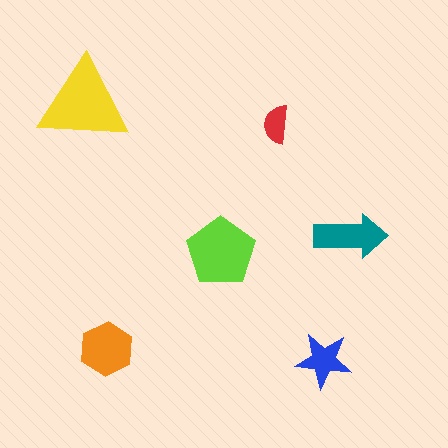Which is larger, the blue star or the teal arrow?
The teal arrow.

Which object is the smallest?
The red semicircle.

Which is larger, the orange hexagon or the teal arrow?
The orange hexagon.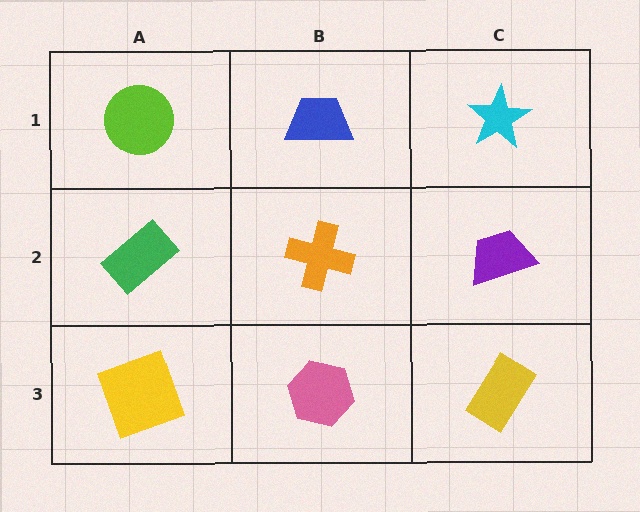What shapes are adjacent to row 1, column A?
A green rectangle (row 2, column A), a blue trapezoid (row 1, column B).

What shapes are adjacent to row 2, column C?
A cyan star (row 1, column C), a yellow rectangle (row 3, column C), an orange cross (row 2, column B).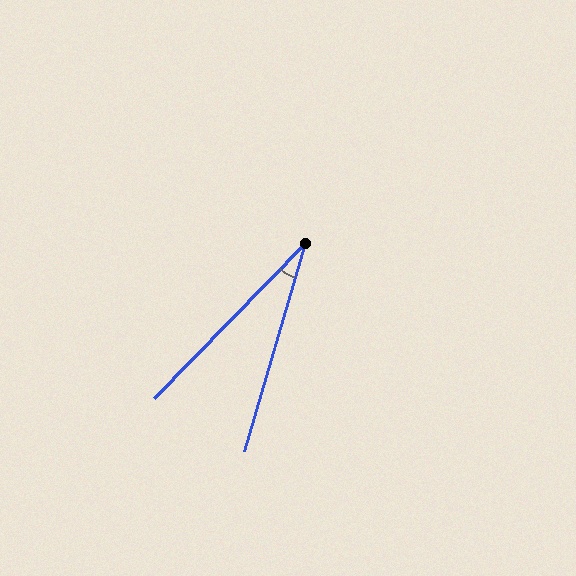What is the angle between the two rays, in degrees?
Approximately 28 degrees.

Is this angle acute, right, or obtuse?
It is acute.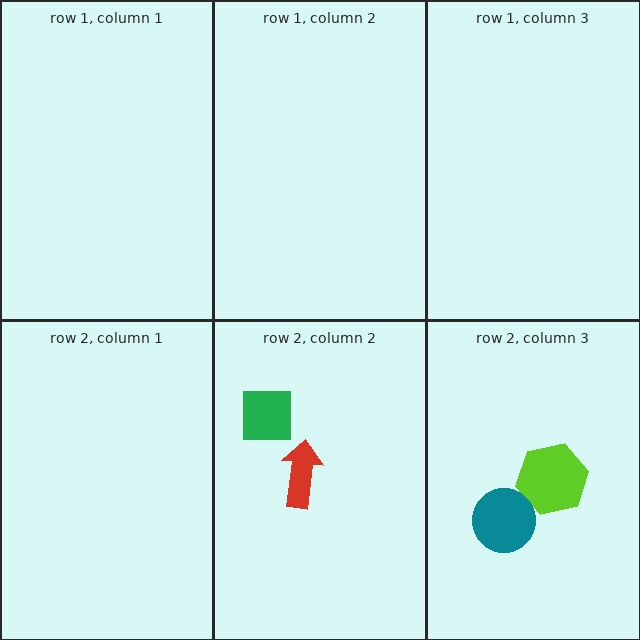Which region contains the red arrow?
The row 2, column 2 region.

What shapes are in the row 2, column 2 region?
The red arrow, the green square.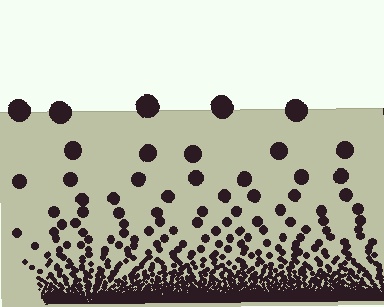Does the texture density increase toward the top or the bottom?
Density increases toward the bottom.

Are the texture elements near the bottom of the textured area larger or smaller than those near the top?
Smaller. The gradient is inverted — elements near the bottom are smaller and denser.